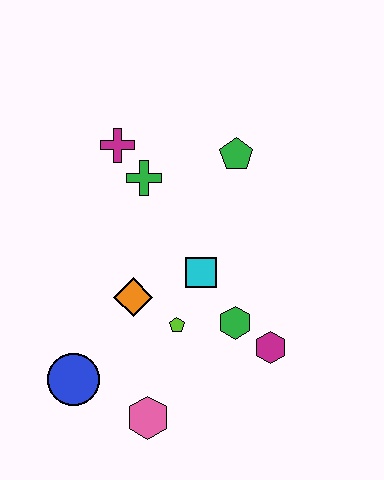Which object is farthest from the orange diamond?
The green pentagon is farthest from the orange diamond.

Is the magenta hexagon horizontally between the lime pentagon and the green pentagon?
No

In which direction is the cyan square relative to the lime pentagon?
The cyan square is above the lime pentagon.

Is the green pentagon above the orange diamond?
Yes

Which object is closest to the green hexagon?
The magenta hexagon is closest to the green hexagon.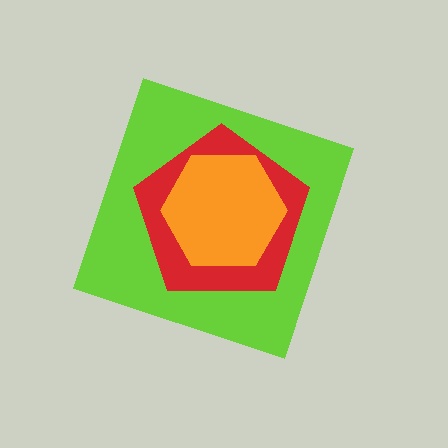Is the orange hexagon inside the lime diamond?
Yes.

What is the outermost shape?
The lime diamond.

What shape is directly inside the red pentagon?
The orange hexagon.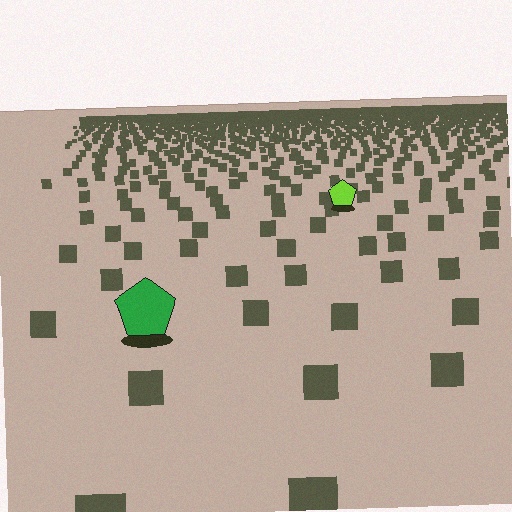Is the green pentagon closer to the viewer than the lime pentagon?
Yes. The green pentagon is closer — you can tell from the texture gradient: the ground texture is coarser near it.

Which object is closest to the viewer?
The green pentagon is closest. The texture marks near it are larger and more spread out.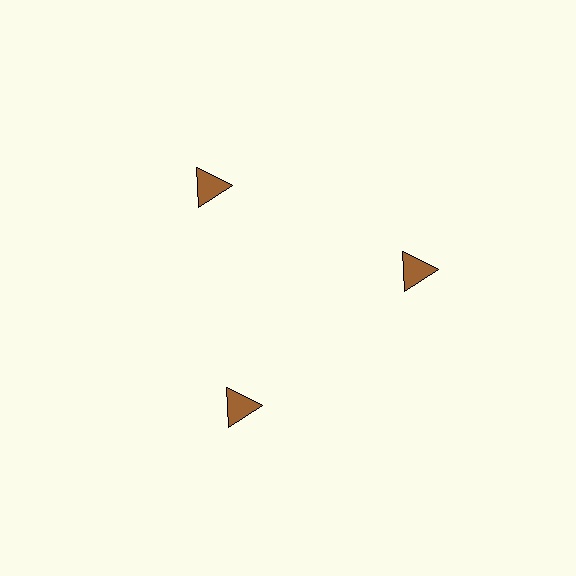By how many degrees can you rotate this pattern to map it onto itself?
The pattern maps onto itself every 120 degrees of rotation.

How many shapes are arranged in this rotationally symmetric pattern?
There are 3 shapes, arranged in 3 groups of 1.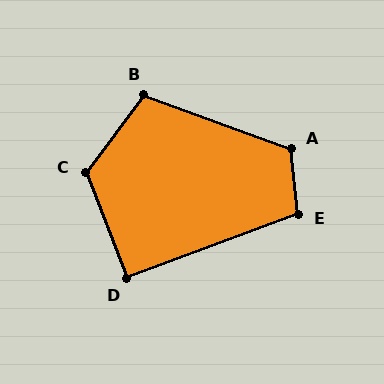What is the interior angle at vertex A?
Approximately 116 degrees (obtuse).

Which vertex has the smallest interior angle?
D, at approximately 91 degrees.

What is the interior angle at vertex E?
Approximately 105 degrees (obtuse).